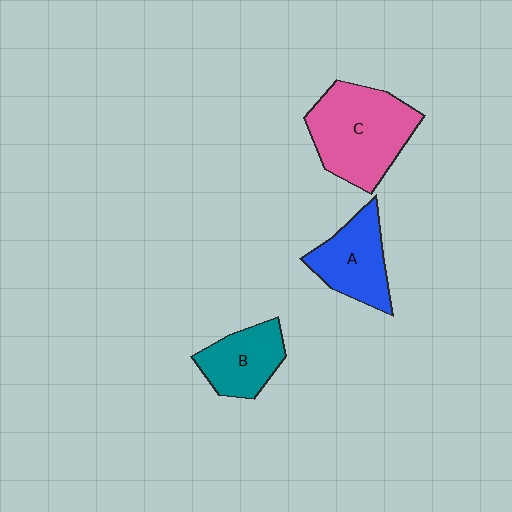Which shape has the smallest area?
Shape B (teal).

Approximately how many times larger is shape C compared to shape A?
Approximately 1.5 times.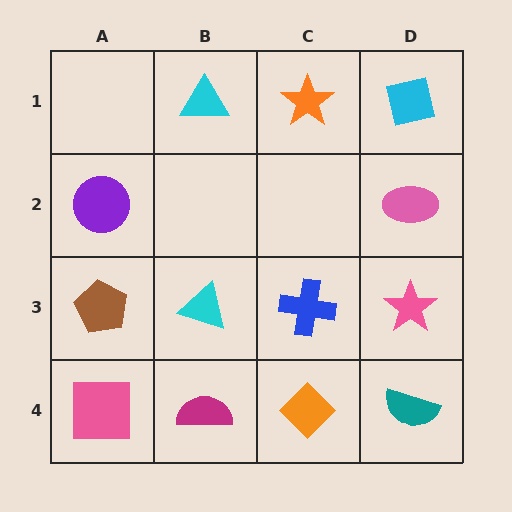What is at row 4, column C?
An orange diamond.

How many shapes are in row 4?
4 shapes.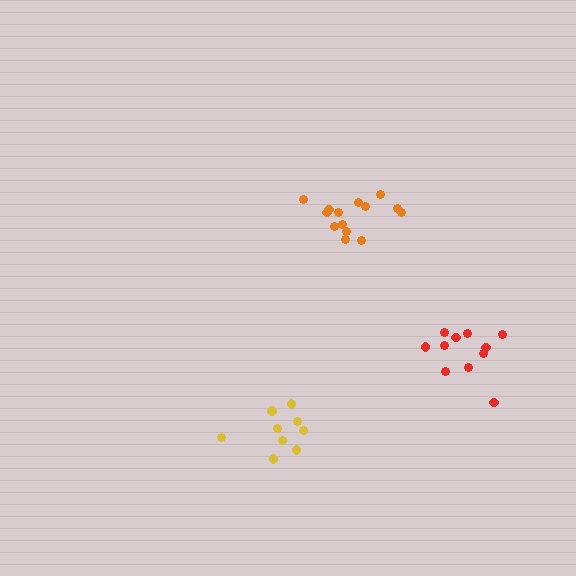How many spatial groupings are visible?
There are 3 spatial groupings.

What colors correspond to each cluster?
The clusters are colored: orange, yellow, red.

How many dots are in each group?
Group 1: 14 dots, Group 2: 9 dots, Group 3: 11 dots (34 total).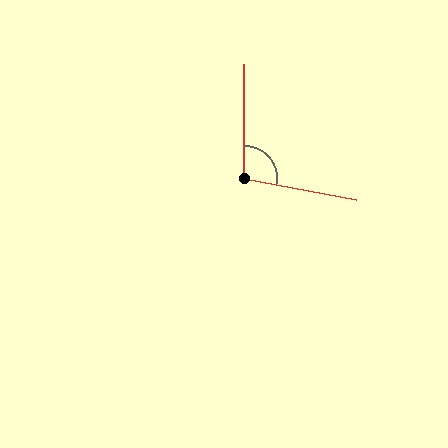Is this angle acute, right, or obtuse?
It is obtuse.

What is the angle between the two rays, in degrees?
Approximately 101 degrees.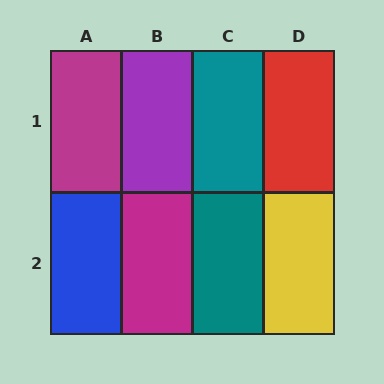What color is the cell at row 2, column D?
Yellow.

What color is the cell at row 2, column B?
Magenta.